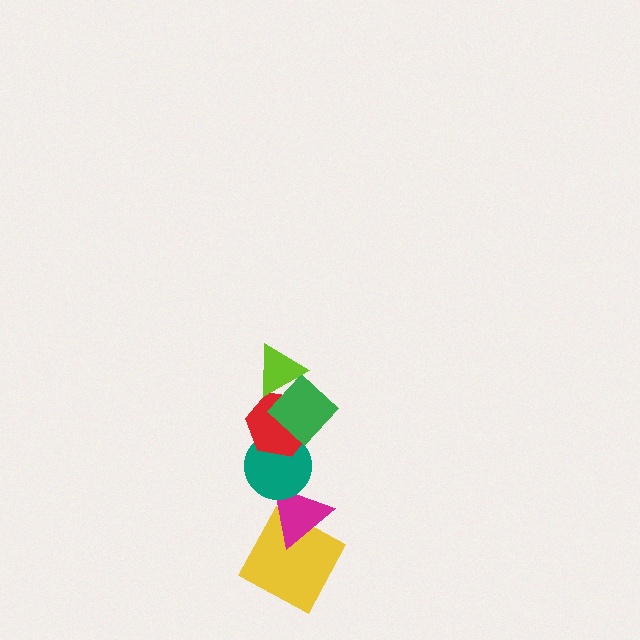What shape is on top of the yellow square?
The magenta triangle is on top of the yellow square.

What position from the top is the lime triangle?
The lime triangle is 1st from the top.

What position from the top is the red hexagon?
The red hexagon is 3rd from the top.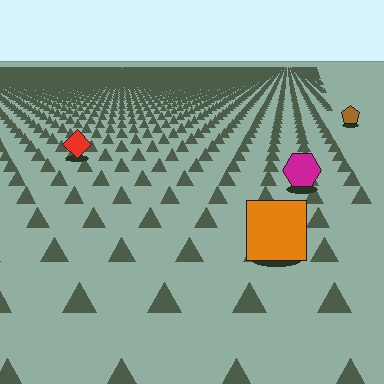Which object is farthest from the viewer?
The brown pentagon is farthest from the viewer. It appears smaller and the ground texture around it is denser.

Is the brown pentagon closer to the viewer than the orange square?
No. The orange square is closer — you can tell from the texture gradient: the ground texture is coarser near it.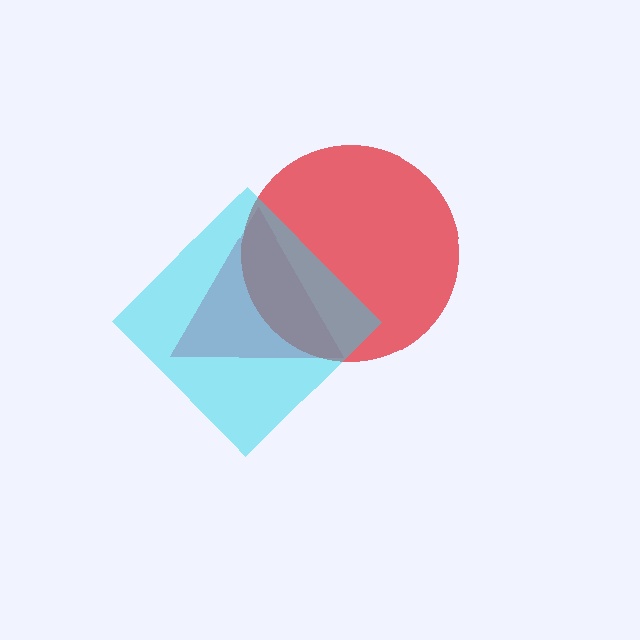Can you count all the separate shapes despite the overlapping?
Yes, there are 3 separate shapes.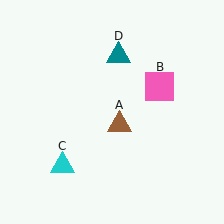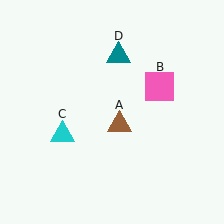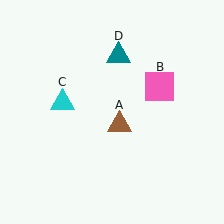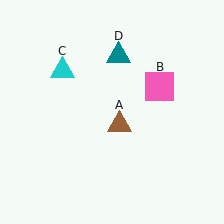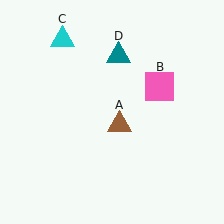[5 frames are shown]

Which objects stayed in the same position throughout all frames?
Brown triangle (object A) and pink square (object B) and teal triangle (object D) remained stationary.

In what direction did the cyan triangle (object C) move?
The cyan triangle (object C) moved up.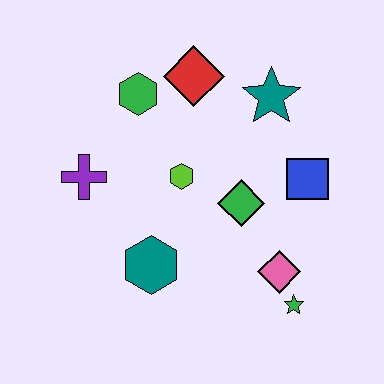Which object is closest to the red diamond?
The green hexagon is closest to the red diamond.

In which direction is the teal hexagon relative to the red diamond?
The teal hexagon is below the red diamond.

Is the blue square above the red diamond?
No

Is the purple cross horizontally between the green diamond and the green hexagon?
No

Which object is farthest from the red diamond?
The green star is farthest from the red diamond.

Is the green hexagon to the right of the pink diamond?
No